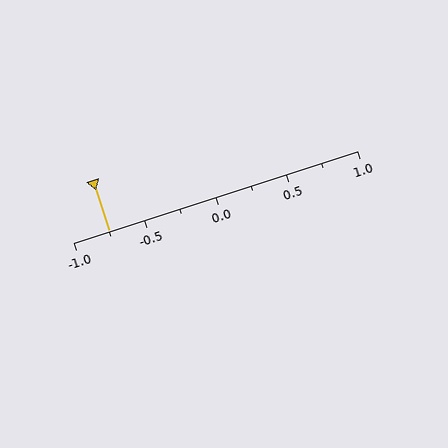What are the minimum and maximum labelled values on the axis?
The axis runs from -1.0 to 1.0.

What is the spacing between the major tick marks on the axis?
The major ticks are spaced 0.5 apart.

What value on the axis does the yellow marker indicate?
The marker indicates approximately -0.75.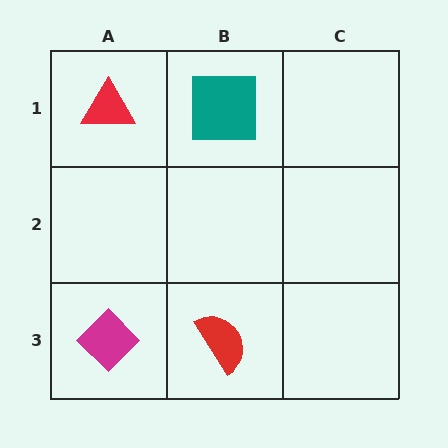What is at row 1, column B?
A teal square.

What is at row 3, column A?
A magenta diamond.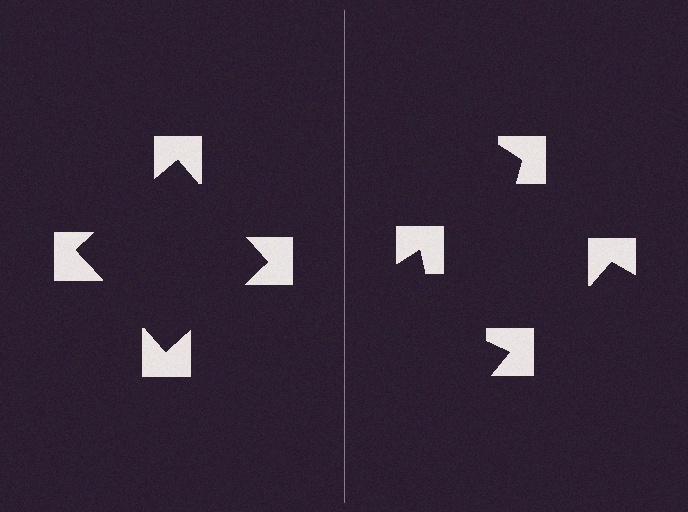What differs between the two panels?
The notched squares are positioned identically on both sides; only the wedge orientations differ. On the left they align to a square; on the right they are misaligned.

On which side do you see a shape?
An illusory square appears on the left side. On the right side the wedge cuts are rotated, so no coherent shape forms.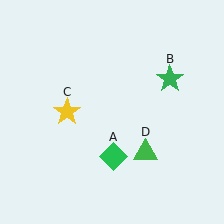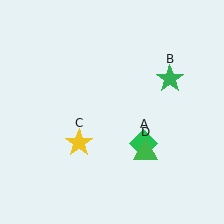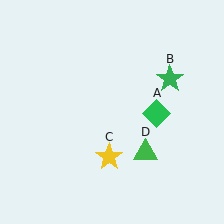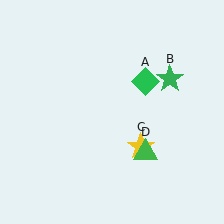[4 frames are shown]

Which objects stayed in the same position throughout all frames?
Green star (object B) and green triangle (object D) remained stationary.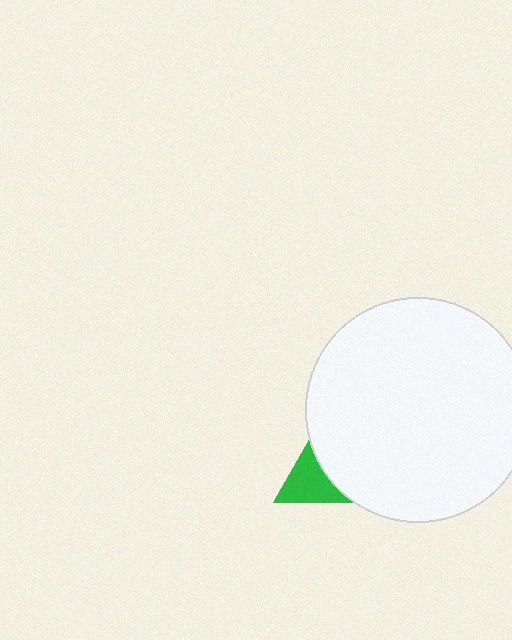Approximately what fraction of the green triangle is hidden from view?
Roughly 69% of the green triangle is hidden behind the white circle.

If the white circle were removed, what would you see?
You would see the complete green triangle.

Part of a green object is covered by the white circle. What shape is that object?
It is a triangle.